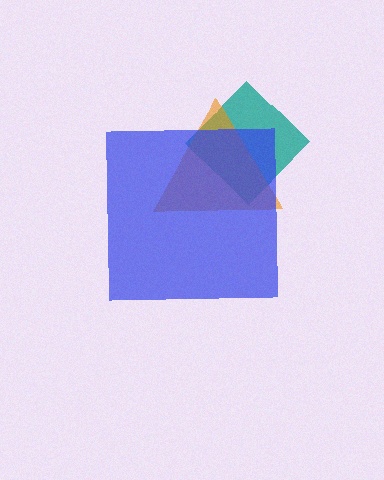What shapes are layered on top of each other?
The layered shapes are: a teal diamond, an orange triangle, a blue square.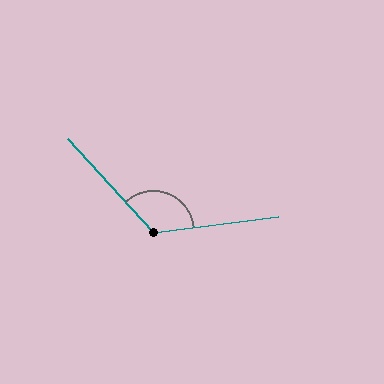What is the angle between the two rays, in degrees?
Approximately 126 degrees.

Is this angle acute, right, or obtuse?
It is obtuse.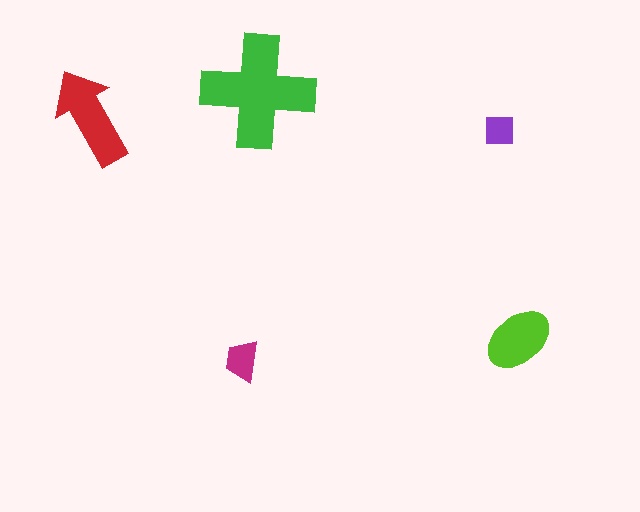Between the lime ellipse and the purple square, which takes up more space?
The lime ellipse.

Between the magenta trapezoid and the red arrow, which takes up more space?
The red arrow.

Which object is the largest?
The green cross.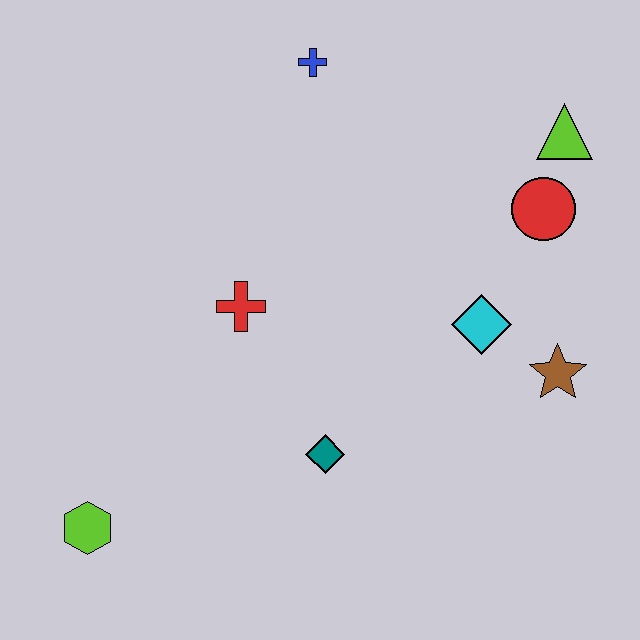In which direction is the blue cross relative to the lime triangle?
The blue cross is to the left of the lime triangle.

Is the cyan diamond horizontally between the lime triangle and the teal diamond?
Yes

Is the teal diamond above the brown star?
No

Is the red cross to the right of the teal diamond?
No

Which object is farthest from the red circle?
The lime hexagon is farthest from the red circle.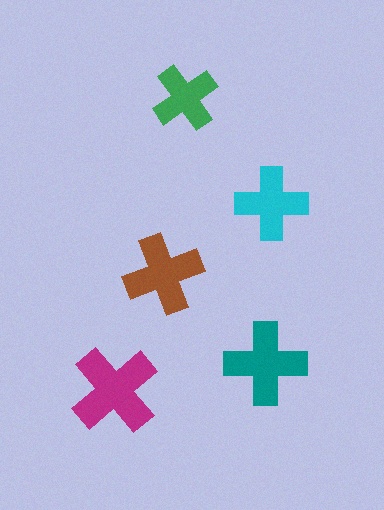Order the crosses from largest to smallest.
the magenta one, the teal one, the brown one, the cyan one, the green one.